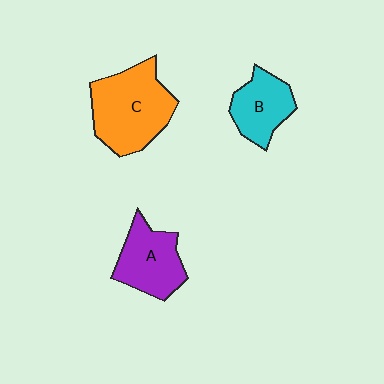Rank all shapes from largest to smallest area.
From largest to smallest: C (orange), A (purple), B (cyan).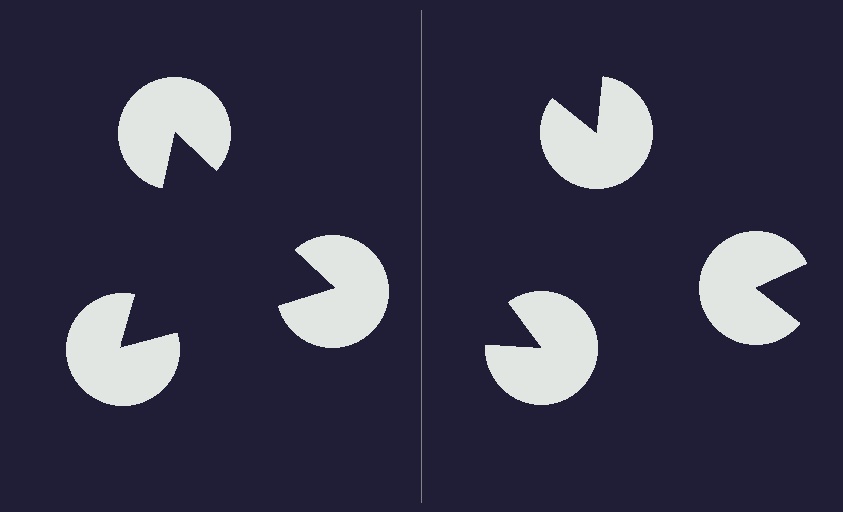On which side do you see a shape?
An illusory triangle appears on the left side. On the right side the wedge cuts are rotated, so no coherent shape forms.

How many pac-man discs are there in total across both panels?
6 — 3 on each side.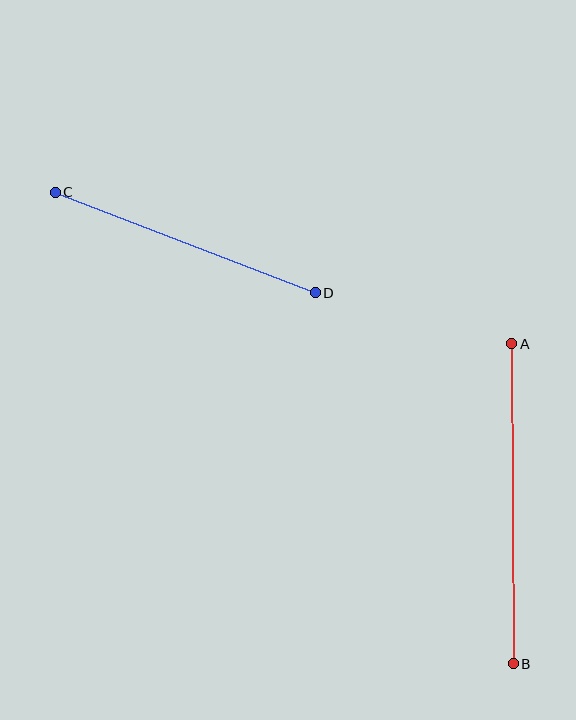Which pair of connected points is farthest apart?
Points A and B are farthest apart.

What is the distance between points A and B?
The distance is approximately 320 pixels.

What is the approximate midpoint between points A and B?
The midpoint is at approximately (512, 504) pixels.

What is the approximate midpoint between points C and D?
The midpoint is at approximately (185, 242) pixels.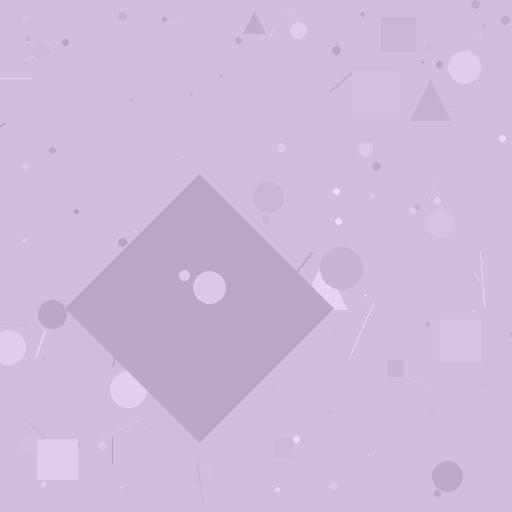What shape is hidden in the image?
A diamond is hidden in the image.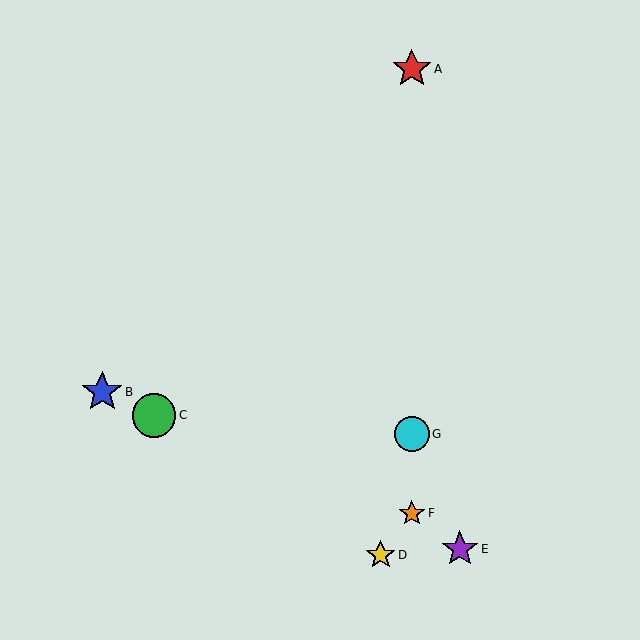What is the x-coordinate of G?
Object G is at x≈412.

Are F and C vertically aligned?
No, F is at x≈412 and C is at x≈154.